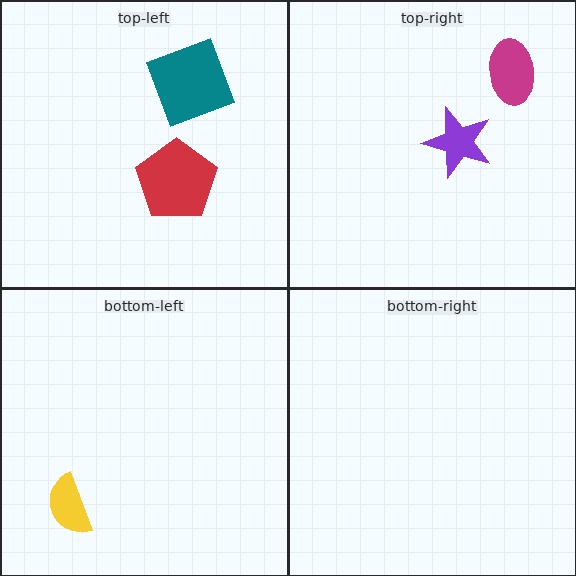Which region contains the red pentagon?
The top-left region.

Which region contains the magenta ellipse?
The top-right region.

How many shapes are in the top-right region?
2.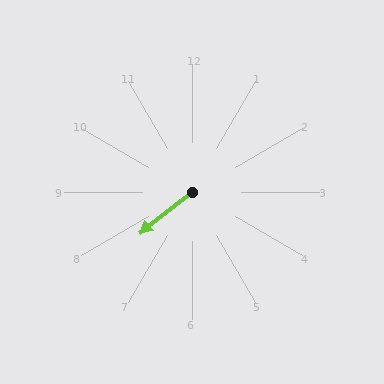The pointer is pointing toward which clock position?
Roughly 8 o'clock.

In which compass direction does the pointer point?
Southwest.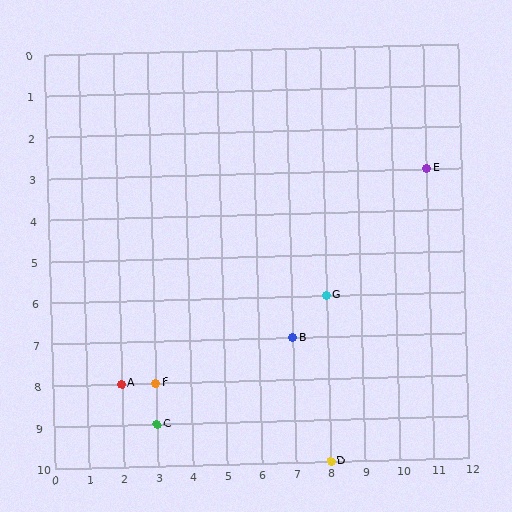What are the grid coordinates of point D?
Point D is at grid coordinates (8, 10).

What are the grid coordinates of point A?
Point A is at grid coordinates (2, 8).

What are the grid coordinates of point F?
Point F is at grid coordinates (3, 8).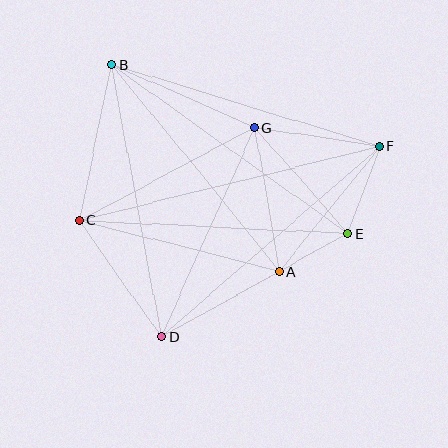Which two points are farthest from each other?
Points C and F are farthest from each other.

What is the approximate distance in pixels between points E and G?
The distance between E and G is approximately 142 pixels.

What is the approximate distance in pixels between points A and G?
The distance between A and G is approximately 146 pixels.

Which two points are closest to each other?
Points A and E are closest to each other.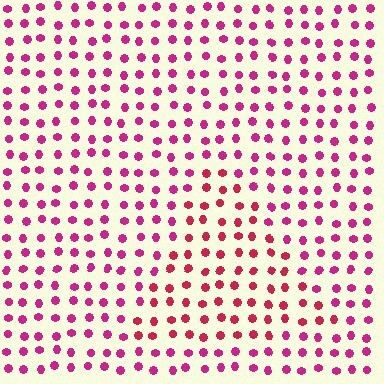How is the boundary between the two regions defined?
The boundary is defined purely by a slight shift in hue (about 23 degrees). Spacing, size, and orientation are identical on both sides.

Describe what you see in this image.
The image is filled with small magenta elements in a uniform arrangement. A triangle-shaped region is visible where the elements are tinted to a slightly different hue, forming a subtle color boundary.